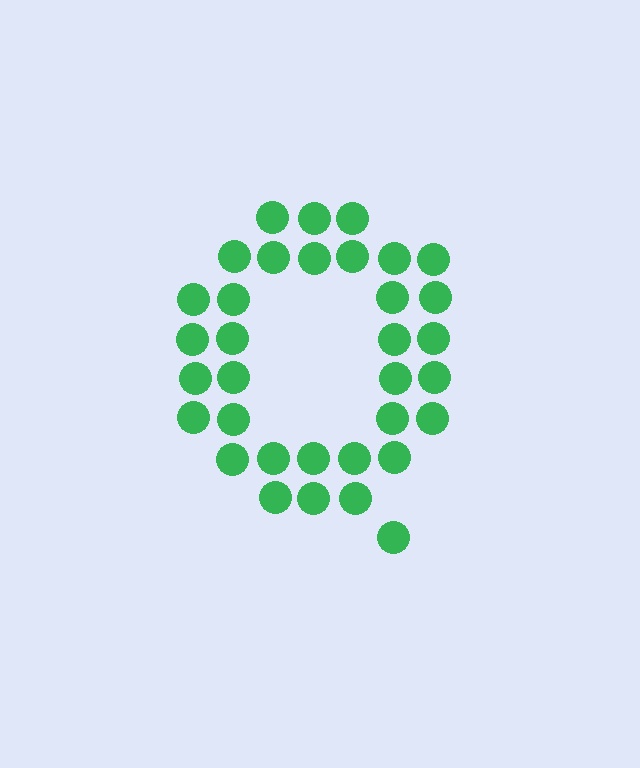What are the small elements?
The small elements are circles.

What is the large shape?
The large shape is the letter Q.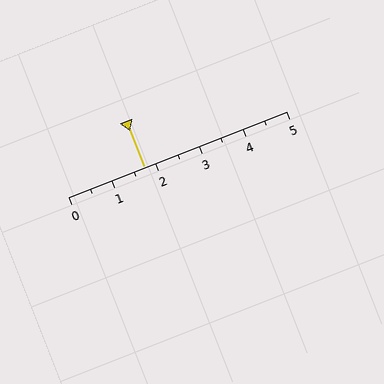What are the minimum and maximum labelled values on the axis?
The axis runs from 0 to 5.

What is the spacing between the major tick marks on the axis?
The major ticks are spaced 1 apart.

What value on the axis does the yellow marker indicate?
The marker indicates approximately 1.8.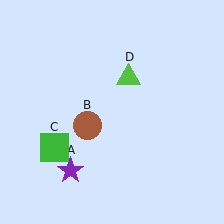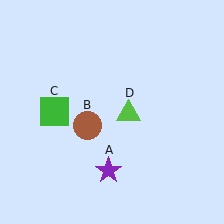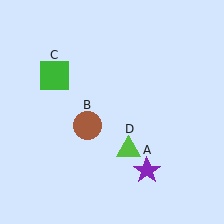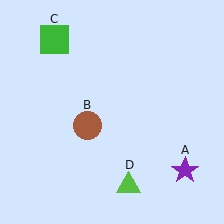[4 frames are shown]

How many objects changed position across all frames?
3 objects changed position: purple star (object A), green square (object C), lime triangle (object D).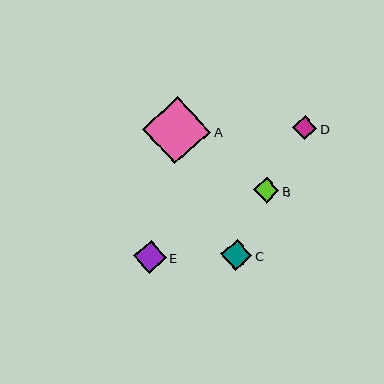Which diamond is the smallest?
Diamond D is the smallest with a size of approximately 24 pixels.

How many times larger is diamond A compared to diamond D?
Diamond A is approximately 2.9 times the size of diamond D.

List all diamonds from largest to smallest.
From largest to smallest: A, E, C, B, D.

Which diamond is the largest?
Diamond A is the largest with a size of approximately 68 pixels.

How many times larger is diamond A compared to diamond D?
Diamond A is approximately 2.9 times the size of diamond D.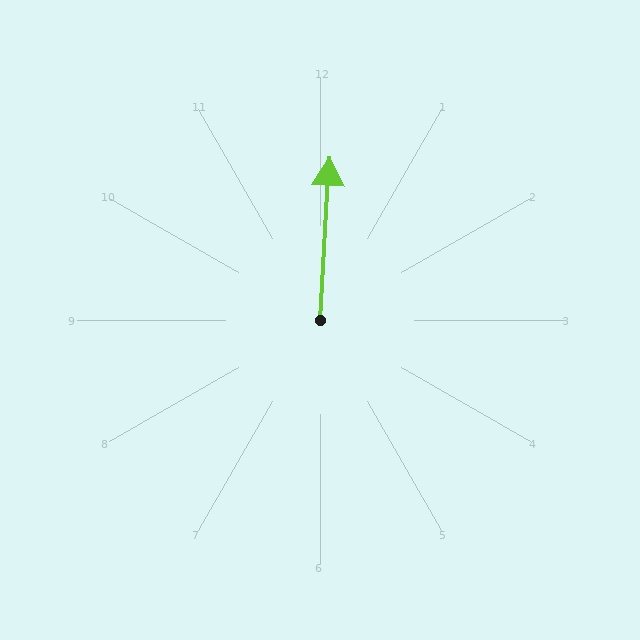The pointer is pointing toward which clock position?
Roughly 12 o'clock.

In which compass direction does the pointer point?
North.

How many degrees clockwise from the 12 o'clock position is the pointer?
Approximately 3 degrees.